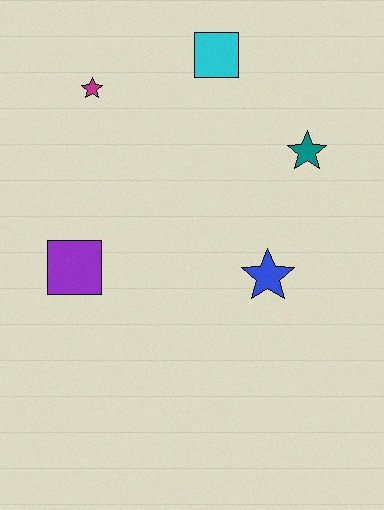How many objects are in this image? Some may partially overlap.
There are 5 objects.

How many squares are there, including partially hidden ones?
There are 2 squares.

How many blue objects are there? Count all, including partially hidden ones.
There is 1 blue object.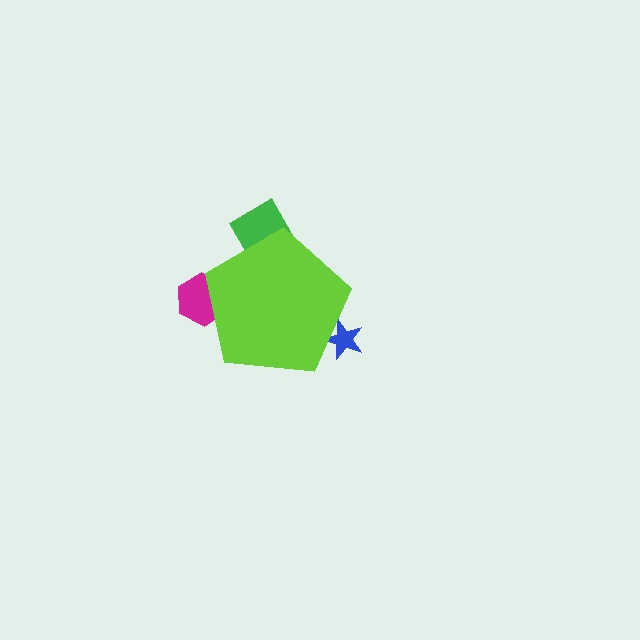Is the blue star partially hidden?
Yes, the blue star is partially hidden behind the lime pentagon.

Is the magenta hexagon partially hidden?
Yes, the magenta hexagon is partially hidden behind the lime pentagon.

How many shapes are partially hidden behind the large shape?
3 shapes are partially hidden.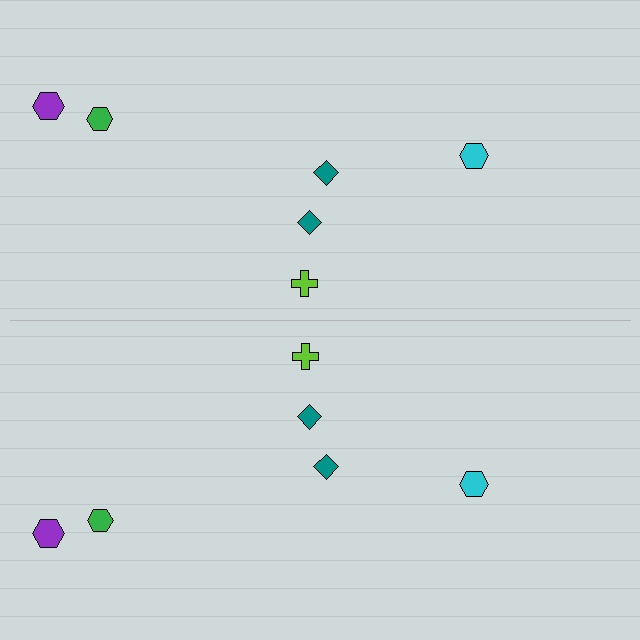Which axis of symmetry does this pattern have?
The pattern has a horizontal axis of symmetry running through the center of the image.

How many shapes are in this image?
There are 12 shapes in this image.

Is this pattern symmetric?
Yes, this pattern has bilateral (reflection) symmetry.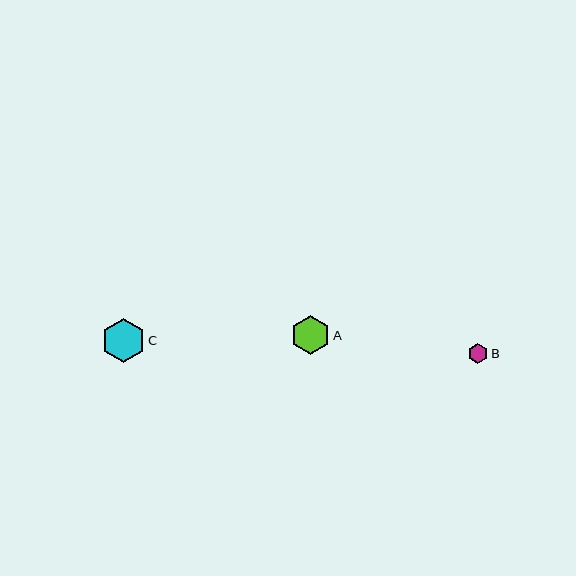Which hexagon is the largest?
Hexagon C is the largest with a size of approximately 44 pixels.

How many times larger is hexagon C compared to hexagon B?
Hexagon C is approximately 2.2 times the size of hexagon B.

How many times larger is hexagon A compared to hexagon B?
Hexagon A is approximately 1.9 times the size of hexagon B.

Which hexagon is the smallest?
Hexagon B is the smallest with a size of approximately 20 pixels.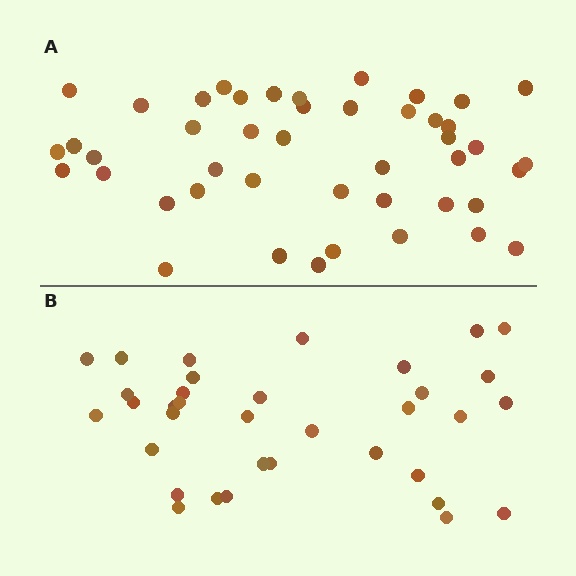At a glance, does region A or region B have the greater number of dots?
Region A (the top region) has more dots.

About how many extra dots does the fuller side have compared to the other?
Region A has roughly 10 or so more dots than region B.